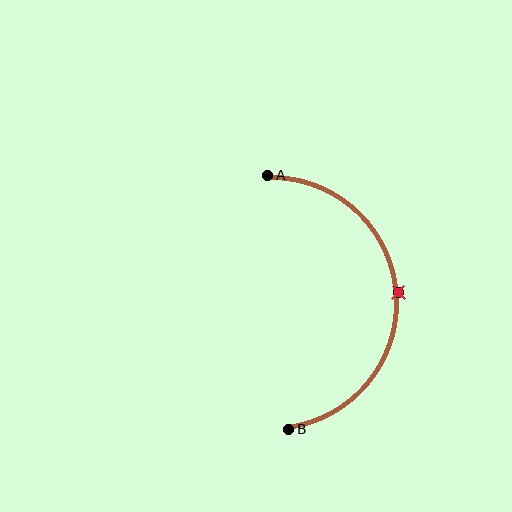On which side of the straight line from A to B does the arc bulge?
The arc bulges to the right of the straight line connecting A and B.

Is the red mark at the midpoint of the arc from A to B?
Yes. The red mark lies on the arc at equal arc-length from both A and B — it is the arc midpoint.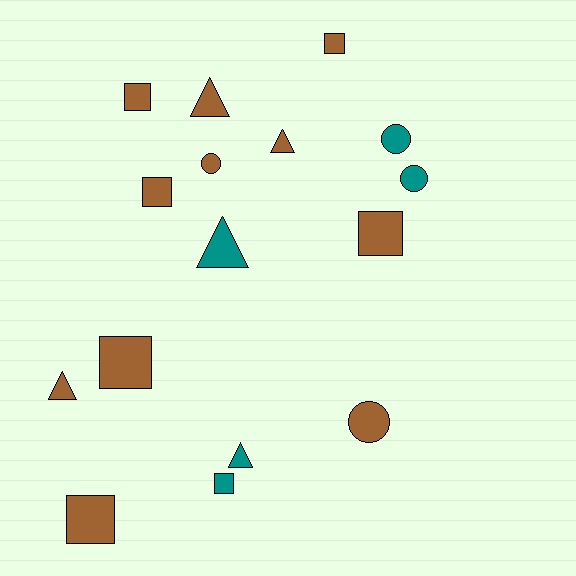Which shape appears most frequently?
Square, with 7 objects.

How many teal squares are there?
There is 1 teal square.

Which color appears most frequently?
Brown, with 11 objects.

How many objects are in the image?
There are 16 objects.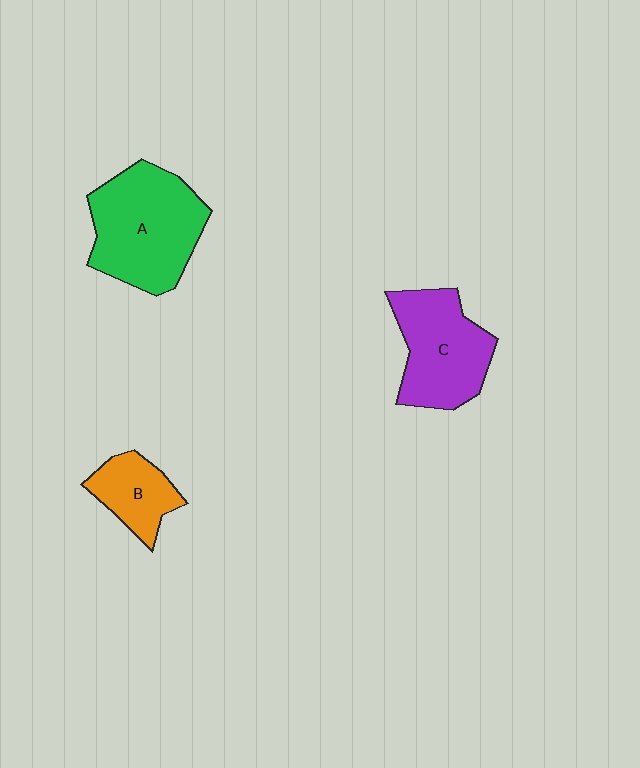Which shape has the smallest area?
Shape B (orange).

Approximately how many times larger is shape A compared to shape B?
Approximately 2.2 times.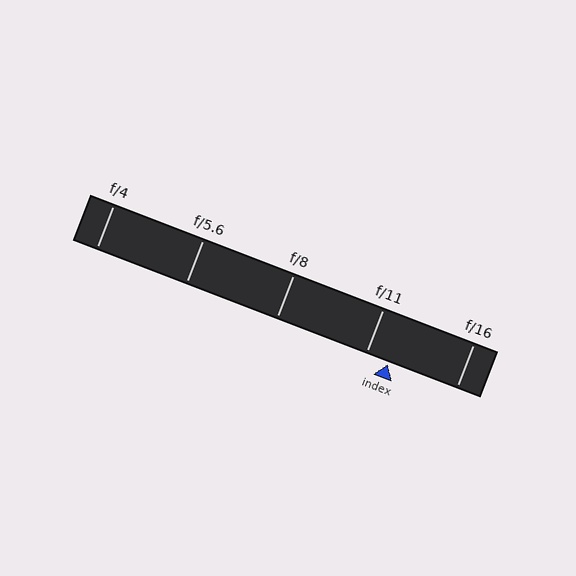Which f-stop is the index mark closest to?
The index mark is closest to f/11.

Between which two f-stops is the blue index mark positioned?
The index mark is between f/11 and f/16.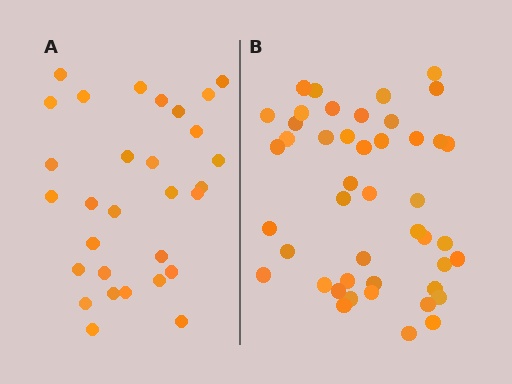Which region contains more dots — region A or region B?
Region B (the right region) has more dots.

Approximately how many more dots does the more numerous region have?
Region B has approximately 15 more dots than region A.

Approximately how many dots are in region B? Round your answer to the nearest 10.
About 40 dots. (The exact count is 45, which rounds to 40.)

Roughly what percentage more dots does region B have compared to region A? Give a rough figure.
About 50% more.